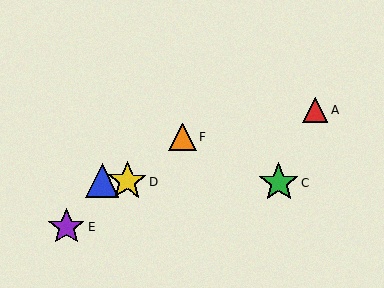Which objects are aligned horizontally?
Objects B, C, D are aligned horizontally.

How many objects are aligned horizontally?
3 objects (B, C, D) are aligned horizontally.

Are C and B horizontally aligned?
Yes, both are at y≈183.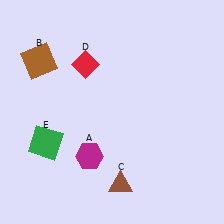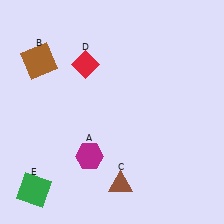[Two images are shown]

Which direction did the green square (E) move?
The green square (E) moved down.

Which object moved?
The green square (E) moved down.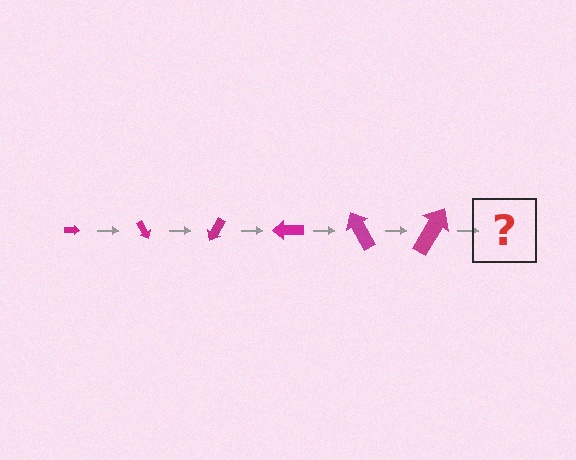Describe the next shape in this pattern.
It should be an arrow, larger than the previous one and rotated 360 degrees from the start.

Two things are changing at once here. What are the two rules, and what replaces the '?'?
The two rules are that the arrow grows larger each step and it rotates 60 degrees each step. The '?' should be an arrow, larger than the previous one and rotated 360 degrees from the start.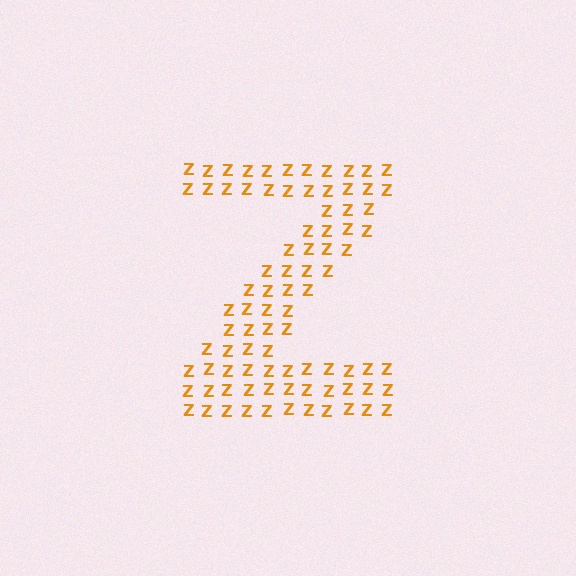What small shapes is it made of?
It is made of small letter Z's.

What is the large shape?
The large shape is the letter Z.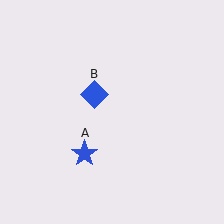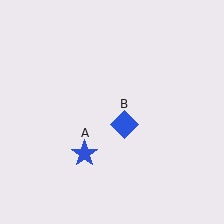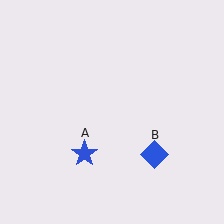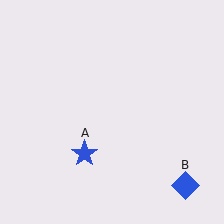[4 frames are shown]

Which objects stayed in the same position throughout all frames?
Blue star (object A) remained stationary.